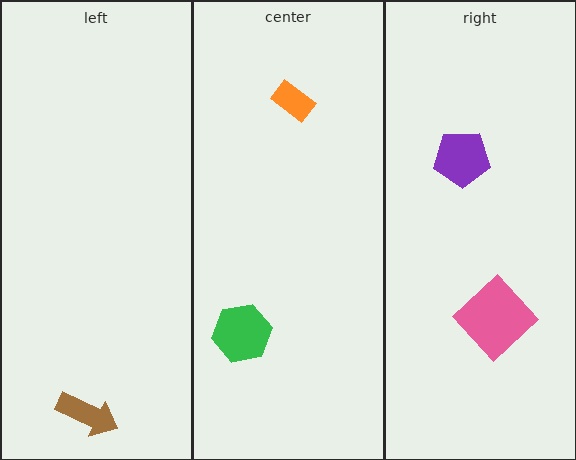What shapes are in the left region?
The brown arrow.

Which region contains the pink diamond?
The right region.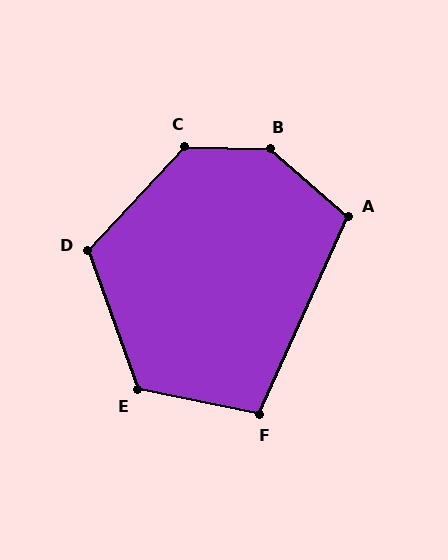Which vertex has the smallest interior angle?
F, at approximately 102 degrees.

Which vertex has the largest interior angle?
B, at approximately 140 degrees.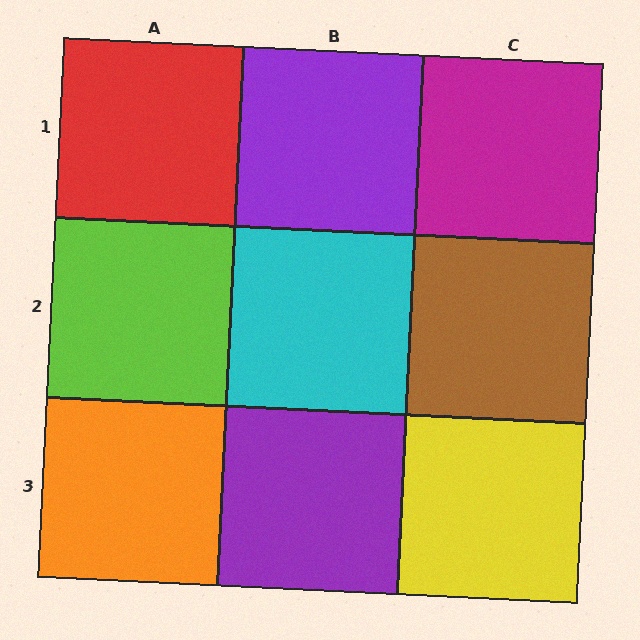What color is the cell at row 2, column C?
Brown.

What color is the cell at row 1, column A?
Red.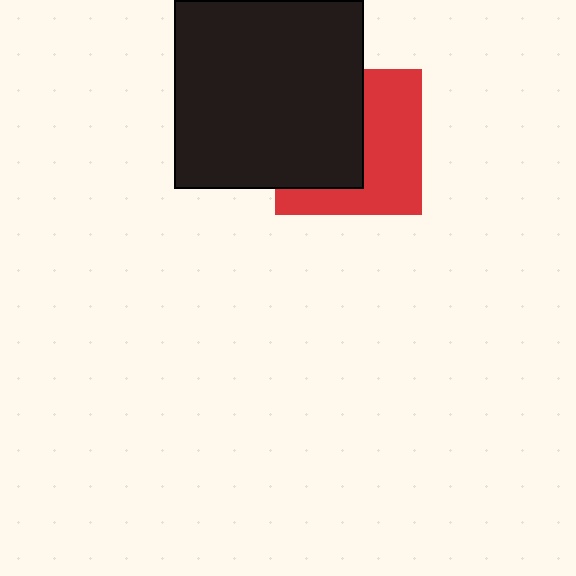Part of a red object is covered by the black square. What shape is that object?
It is a square.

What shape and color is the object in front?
The object in front is a black square.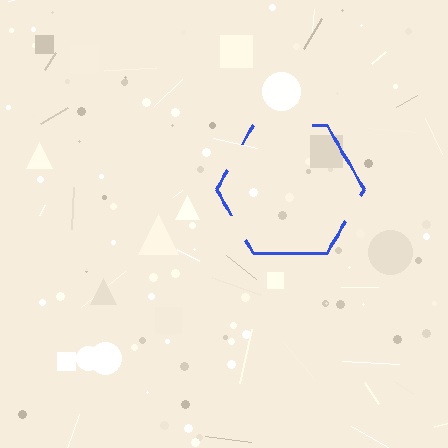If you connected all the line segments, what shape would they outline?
They would outline a hexagon.